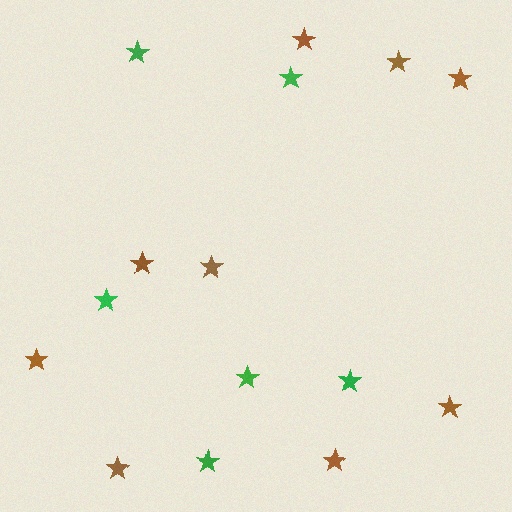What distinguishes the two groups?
There are 2 groups: one group of brown stars (9) and one group of green stars (6).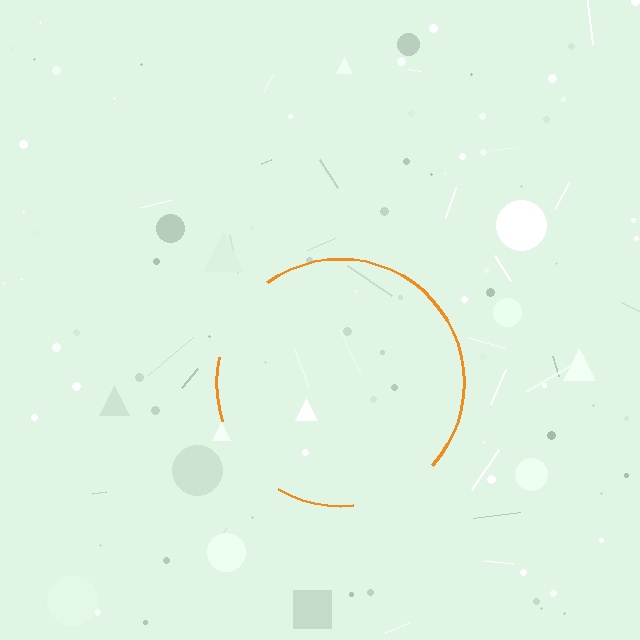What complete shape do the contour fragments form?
The contour fragments form a circle.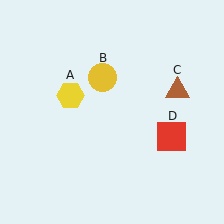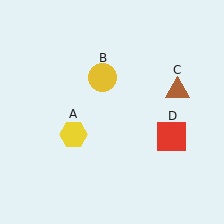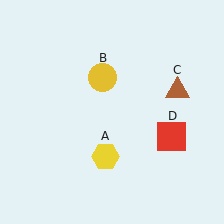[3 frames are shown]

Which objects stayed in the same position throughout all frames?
Yellow circle (object B) and brown triangle (object C) and red square (object D) remained stationary.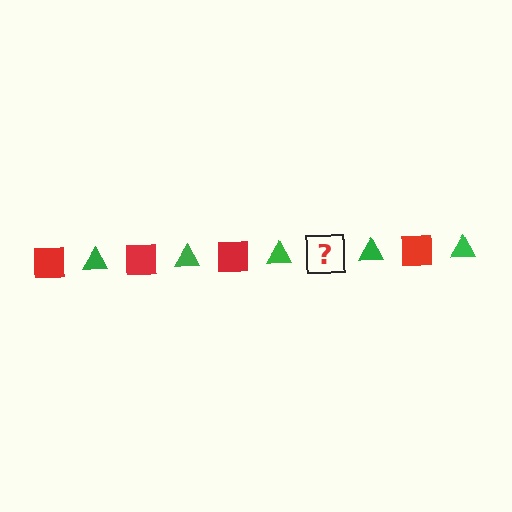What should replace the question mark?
The question mark should be replaced with a red square.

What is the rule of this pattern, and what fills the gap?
The rule is that the pattern alternates between red square and green triangle. The gap should be filled with a red square.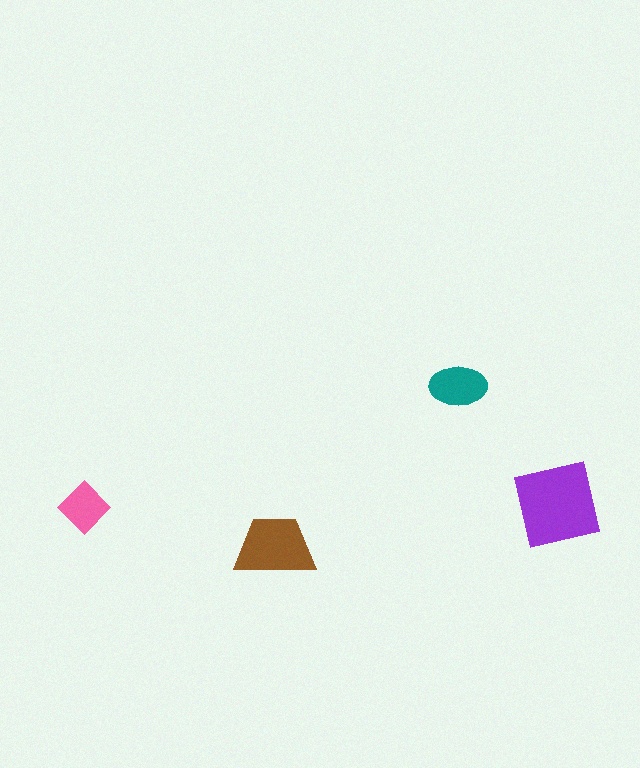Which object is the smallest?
The pink diamond.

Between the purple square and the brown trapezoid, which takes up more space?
The purple square.